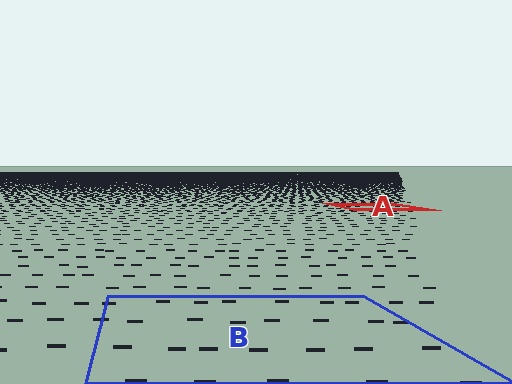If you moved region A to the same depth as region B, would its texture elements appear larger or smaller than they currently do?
They would appear larger. At a closer depth, the same texture elements are projected at a bigger on-screen size.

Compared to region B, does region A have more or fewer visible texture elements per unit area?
Region A has more texture elements per unit area — they are packed more densely because it is farther away.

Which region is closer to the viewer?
Region B is closer. The texture elements there are larger and more spread out.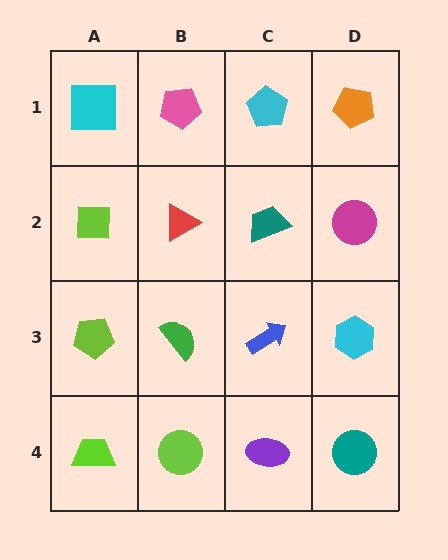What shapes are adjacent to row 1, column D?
A magenta circle (row 2, column D), a cyan pentagon (row 1, column C).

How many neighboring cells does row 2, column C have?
4.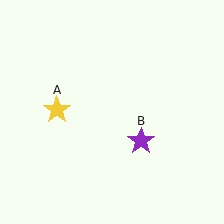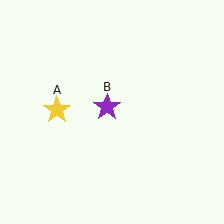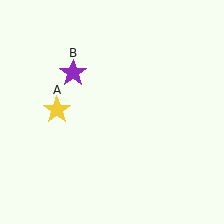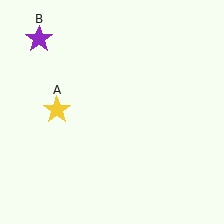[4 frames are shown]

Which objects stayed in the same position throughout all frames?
Yellow star (object A) remained stationary.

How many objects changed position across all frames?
1 object changed position: purple star (object B).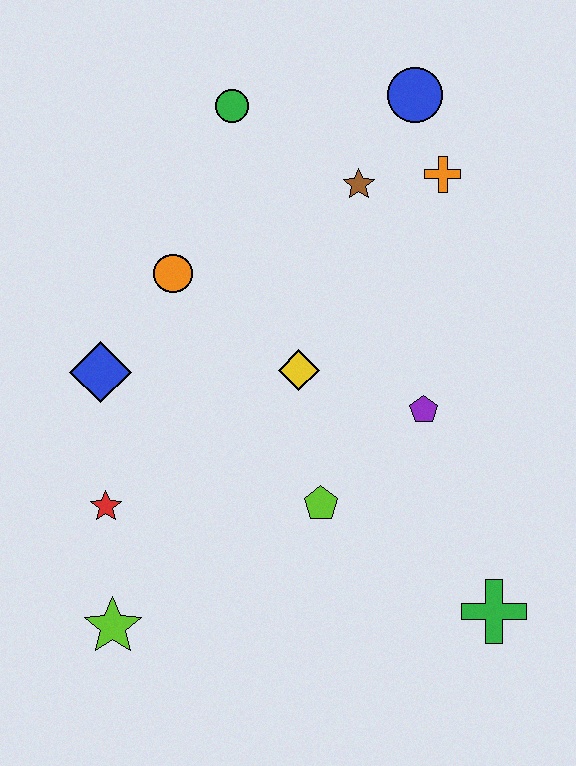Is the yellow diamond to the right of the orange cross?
No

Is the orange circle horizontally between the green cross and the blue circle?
No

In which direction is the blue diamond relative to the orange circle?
The blue diamond is below the orange circle.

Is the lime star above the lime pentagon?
No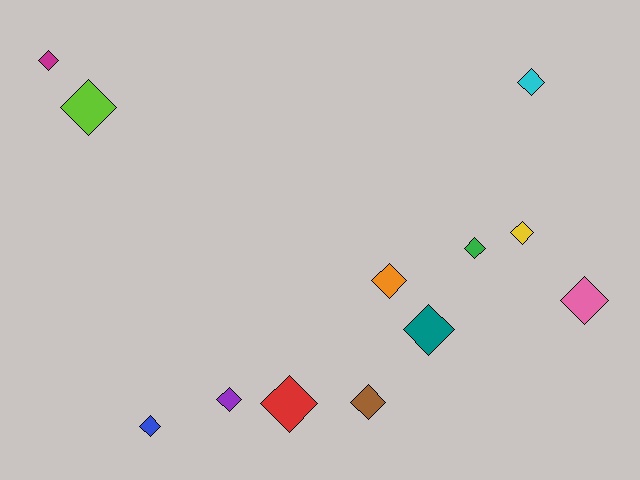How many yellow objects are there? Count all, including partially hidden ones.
There is 1 yellow object.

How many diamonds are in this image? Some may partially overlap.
There are 12 diamonds.